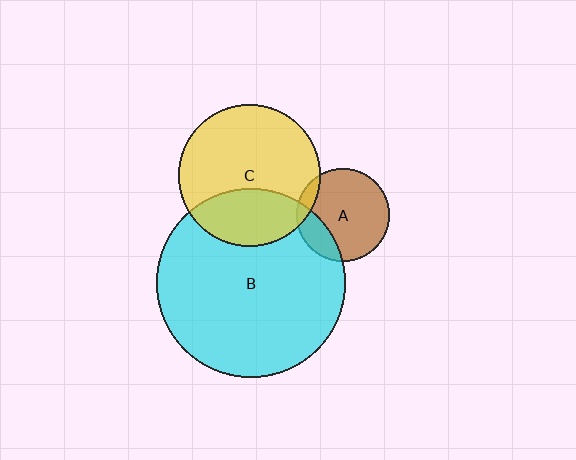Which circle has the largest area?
Circle B (cyan).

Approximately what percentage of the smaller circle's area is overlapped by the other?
Approximately 10%.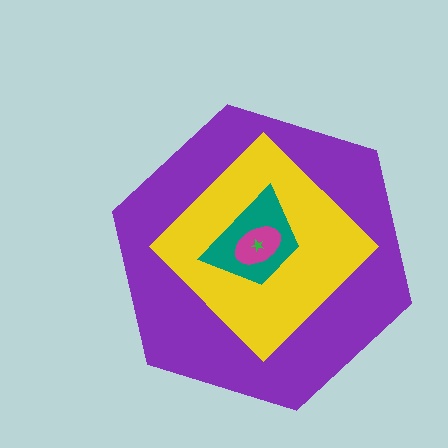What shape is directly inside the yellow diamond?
The teal trapezoid.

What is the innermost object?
The green star.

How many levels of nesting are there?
5.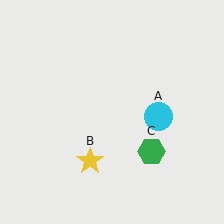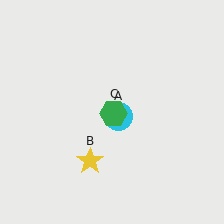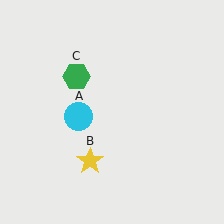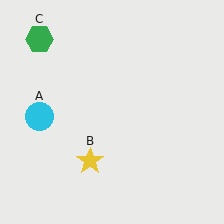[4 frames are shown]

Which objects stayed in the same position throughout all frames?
Yellow star (object B) remained stationary.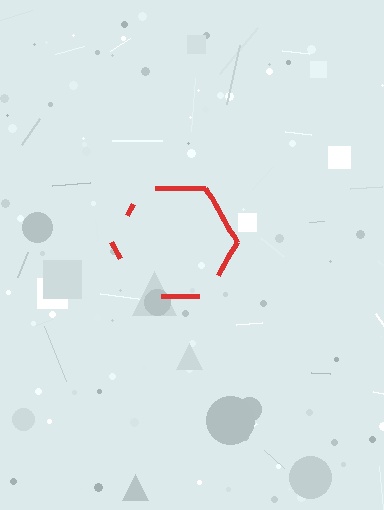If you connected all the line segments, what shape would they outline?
They would outline a hexagon.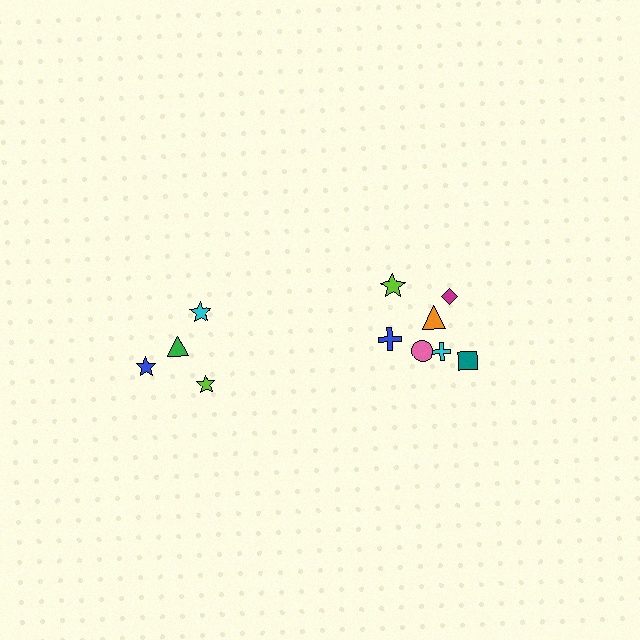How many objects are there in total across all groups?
There are 11 objects.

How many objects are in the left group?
There are 4 objects.